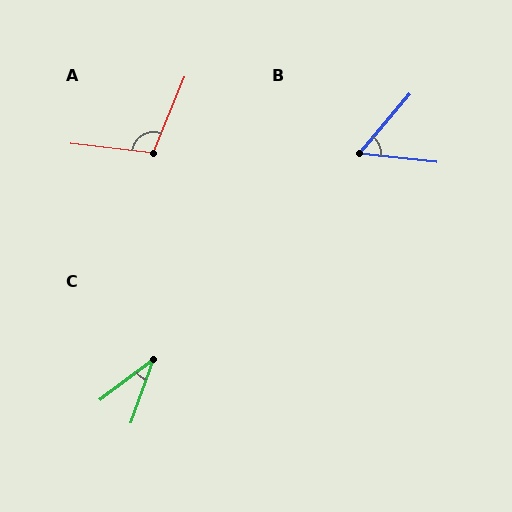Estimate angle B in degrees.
Approximately 56 degrees.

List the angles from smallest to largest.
C (33°), B (56°), A (106°).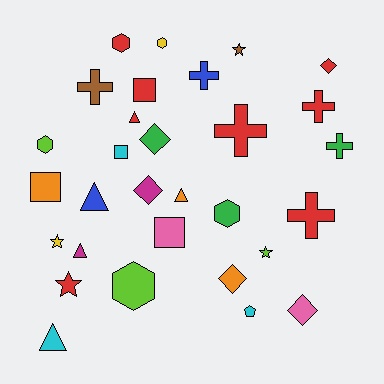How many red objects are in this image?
There are 8 red objects.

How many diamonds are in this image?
There are 5 diamonds.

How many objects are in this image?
There are 30 objects.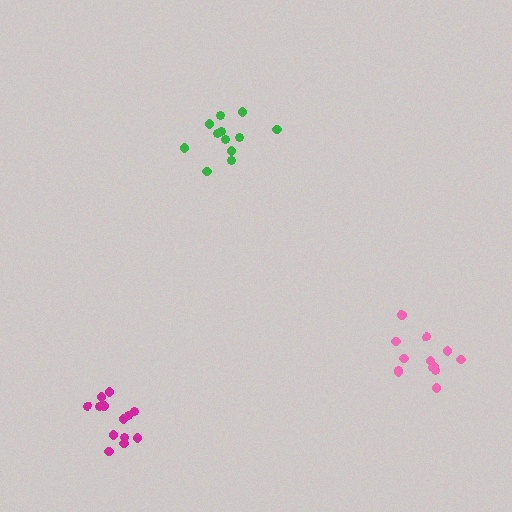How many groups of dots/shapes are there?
There are 3 groups.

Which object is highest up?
The green cluster is topmost.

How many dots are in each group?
Group 1: 13 dots, Group 2: 12 dots, Group 3: 13 dots (38 total).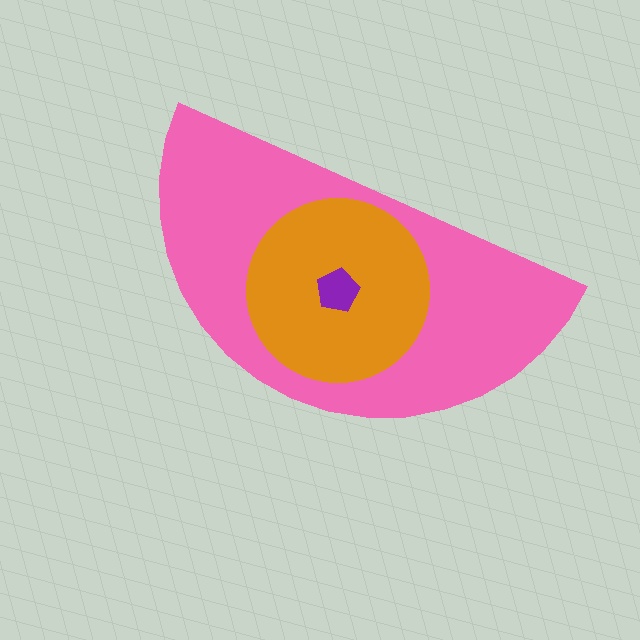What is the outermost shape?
The pink semicircle.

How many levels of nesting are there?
3.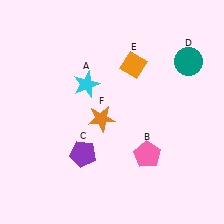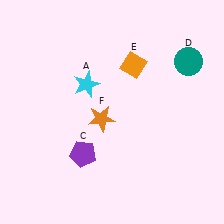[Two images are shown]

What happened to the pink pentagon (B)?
The pink pentagon (B) was removed in Image 2. It was in the bottom-right area of Image 1.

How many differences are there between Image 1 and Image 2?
There is 1 difference between the two images.